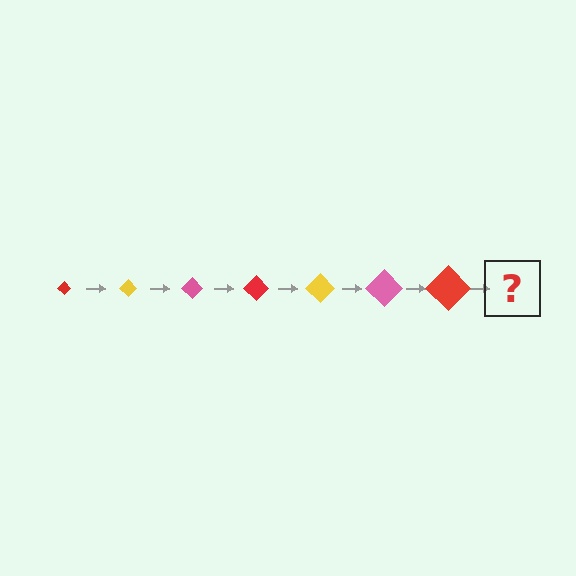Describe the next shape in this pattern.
It should be a yellow diamond, larger than the previous one.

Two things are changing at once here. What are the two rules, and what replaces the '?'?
The two rules are that the diamond grows larger each step and the color cycles through red, yellow, and pink. The '?' should be a yellow diamond, larger than the previous one.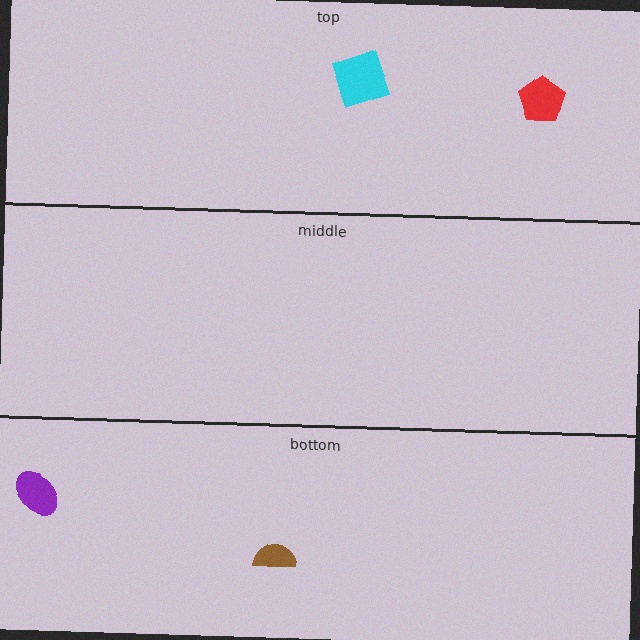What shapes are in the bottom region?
The purple ellipse, the brown semicircle.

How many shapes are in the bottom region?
2.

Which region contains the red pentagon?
The top region.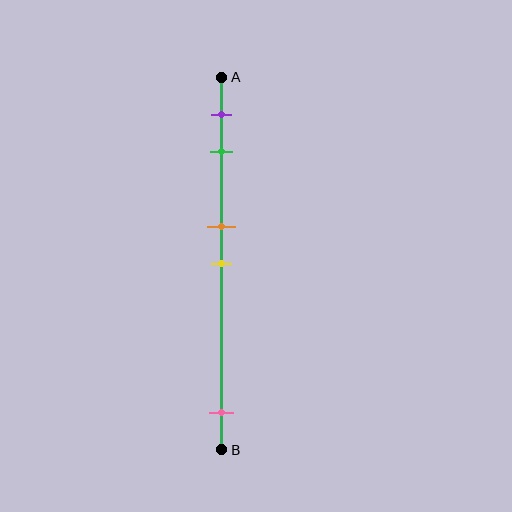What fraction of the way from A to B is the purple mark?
The purple mark is approximately 10% (0.1) of the way from A to B.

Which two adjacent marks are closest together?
The orange and yellow marks are the closest adjacent pair.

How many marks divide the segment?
There are 5 marks dividing the segment.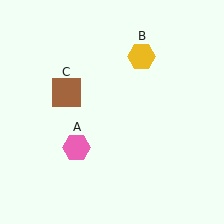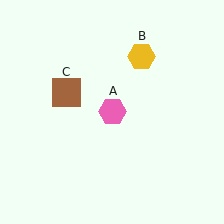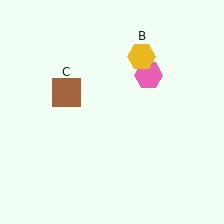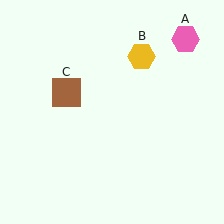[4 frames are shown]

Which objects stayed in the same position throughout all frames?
Yellow hexagon (object B) and brown square (object C) remained stationary.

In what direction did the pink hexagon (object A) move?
The pink hexagon (object A) moved up and to the right.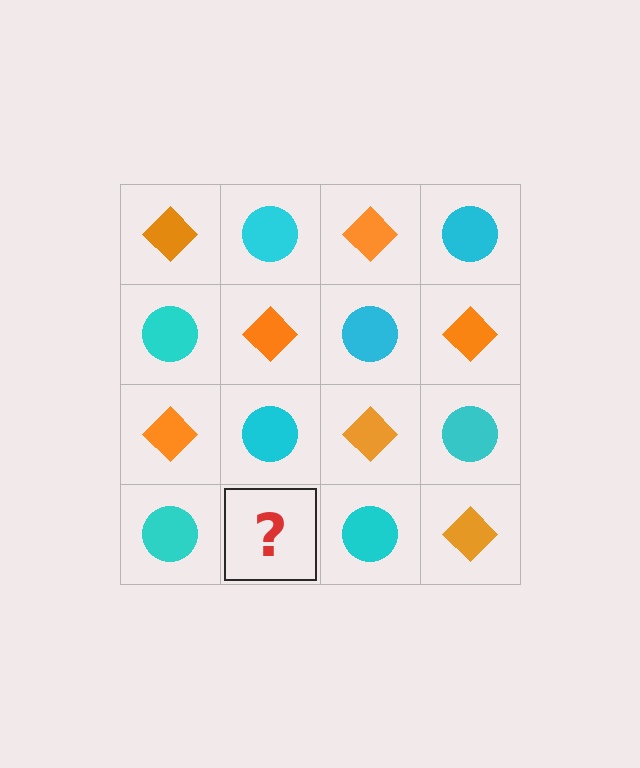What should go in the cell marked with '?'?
The missing cell should contain an orange diamond.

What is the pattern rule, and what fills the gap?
The rule is that it alternates orange diamond and cyan circle in a checkerboard pattern. The gap should be filled with an orange diamond.